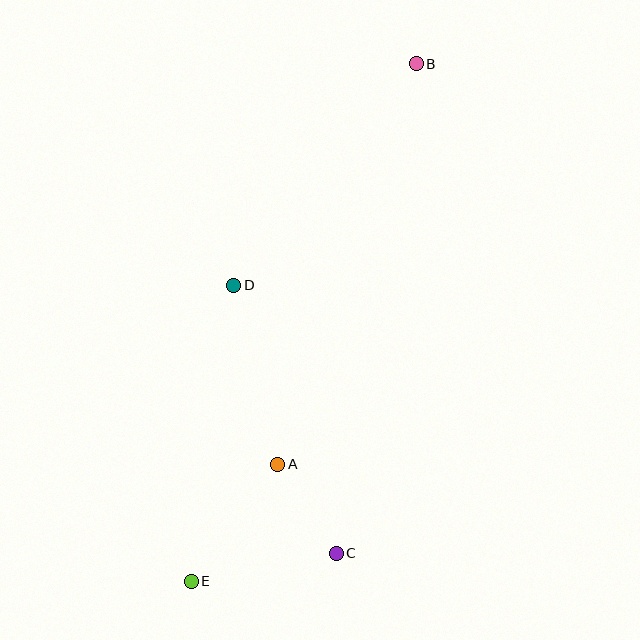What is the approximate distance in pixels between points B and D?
The distance between B and D is approximately 287 pixels.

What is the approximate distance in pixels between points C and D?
The distance between C and D is approximately 287 pixels.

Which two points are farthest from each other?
Points B and E are farthest from each other.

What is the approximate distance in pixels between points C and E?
The distance between C and E is approximately 148 pixels.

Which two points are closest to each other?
Points A and C are closest to each other.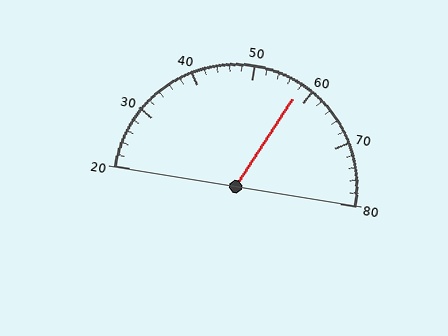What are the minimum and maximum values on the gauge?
The gauge ranges from 20 to 80.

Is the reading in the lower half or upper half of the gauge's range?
The reading is in the upper half of the range (20 to 80).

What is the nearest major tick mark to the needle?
The nearest major tick mark is 60.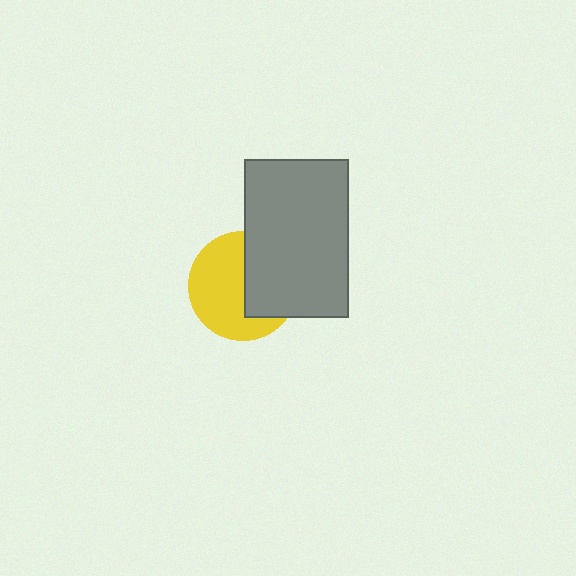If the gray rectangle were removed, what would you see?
You would see the complete yellow circle.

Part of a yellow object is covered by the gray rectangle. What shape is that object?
It is a circle.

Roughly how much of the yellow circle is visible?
About half of it is visible (roughly 58%).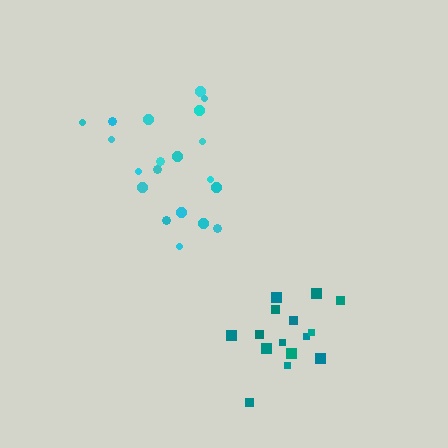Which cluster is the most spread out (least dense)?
Cyan.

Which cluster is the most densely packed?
Teal.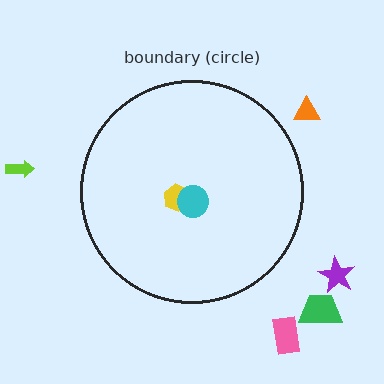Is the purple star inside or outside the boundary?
Outside.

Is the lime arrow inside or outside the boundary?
Outside.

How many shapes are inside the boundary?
2 inside, 5 outside.